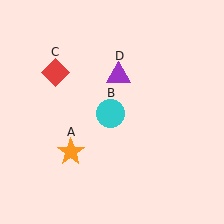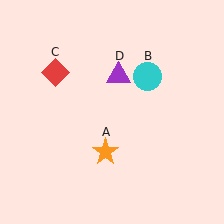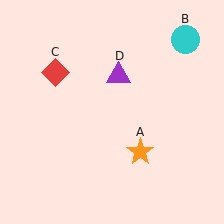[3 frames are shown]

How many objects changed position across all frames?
2 objects changed position: orange star (object A), cyan circle (object B).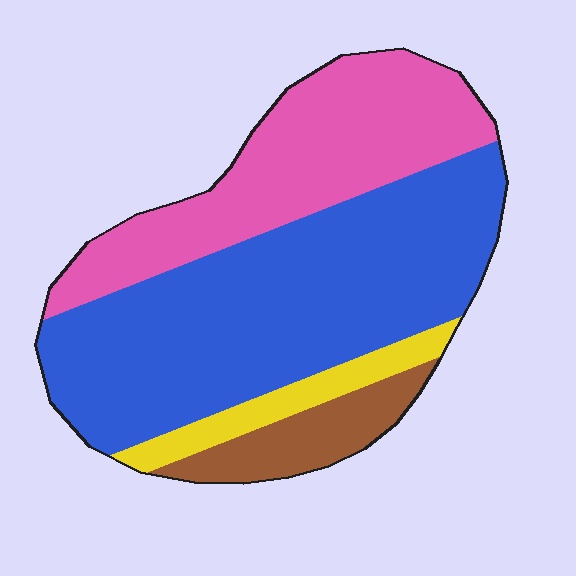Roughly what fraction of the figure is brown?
Brown covers 10% of the figure.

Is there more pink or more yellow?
Pink.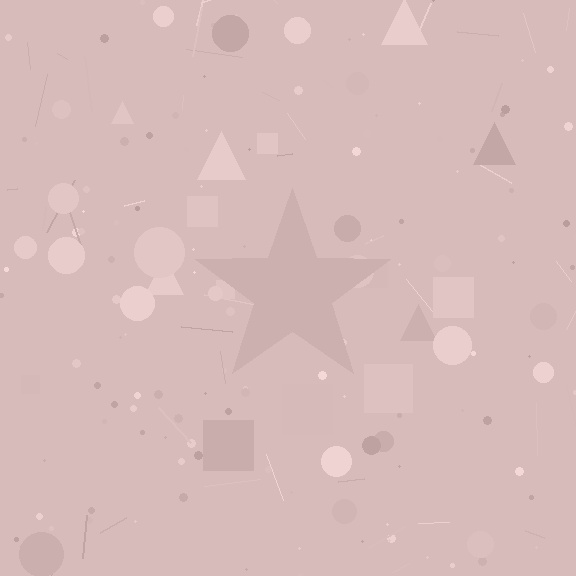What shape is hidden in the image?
A star is hidden in the image.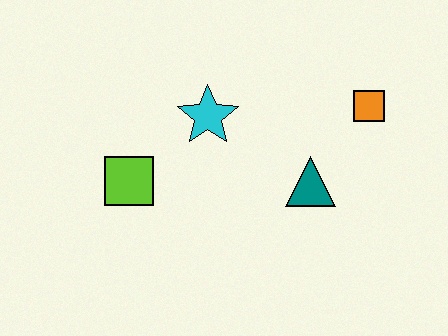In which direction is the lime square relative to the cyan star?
The lime square is to the left of the cyan star.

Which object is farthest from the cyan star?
The orange square is farthest from the cyan star.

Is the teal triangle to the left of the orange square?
Yes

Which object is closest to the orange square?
The teal triangle is closest to the orange square.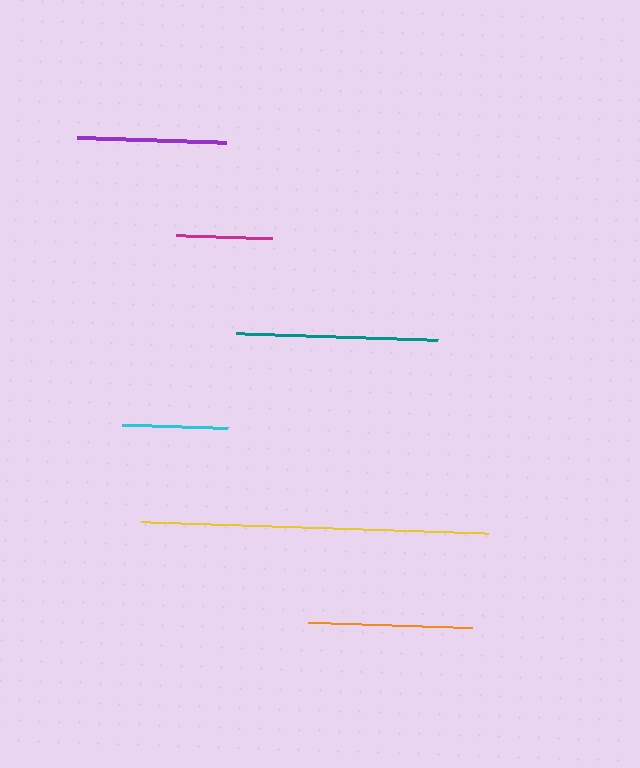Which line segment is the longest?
The yellow line is the longest at approximately 346 pixels.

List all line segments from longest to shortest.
From longest to shortest: yellow, teal, orange, purple, cyan, magenta.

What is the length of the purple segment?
The purple segment is approximately 149 pixels long.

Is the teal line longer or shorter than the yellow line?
The yellow line is longer than the teal line.